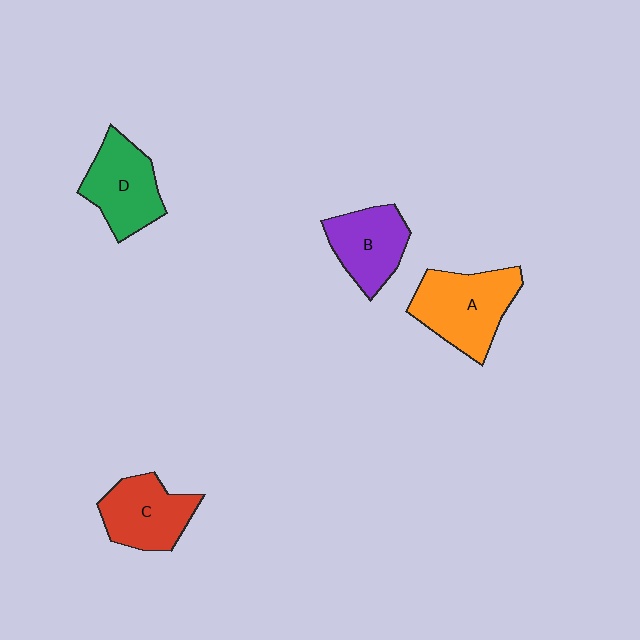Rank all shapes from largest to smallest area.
From largest to smallest: A (orange), D (green), C (red), B (purple).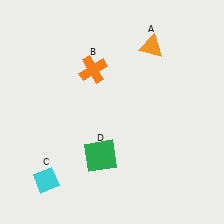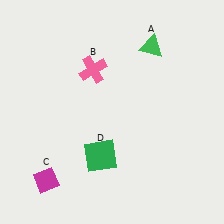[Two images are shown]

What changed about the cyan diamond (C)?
In Image 1, C is cyan. In Image 2, it changed to magenta.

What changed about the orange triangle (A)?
In Image 1, A is orange. In Image 2, it changed to green.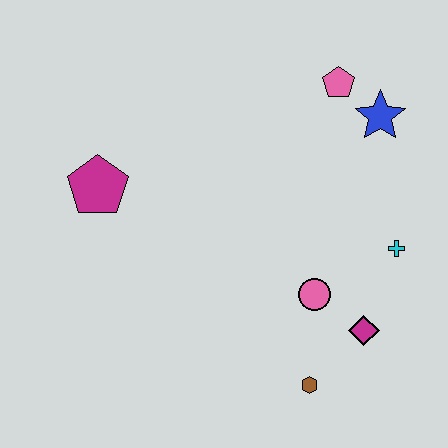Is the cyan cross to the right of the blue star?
Yes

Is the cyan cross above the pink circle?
Yes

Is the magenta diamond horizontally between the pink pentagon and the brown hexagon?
No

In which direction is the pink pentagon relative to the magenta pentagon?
The pink pentagon is to the right of the magenta pentagon.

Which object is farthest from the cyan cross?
The magenta pentagon is farthest from the cyan cross.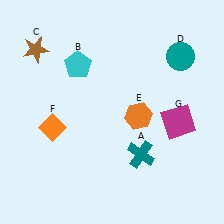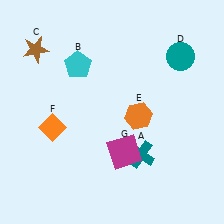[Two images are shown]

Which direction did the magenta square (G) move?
The magenta square (G) moved left.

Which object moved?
The magenta square (G) moved left.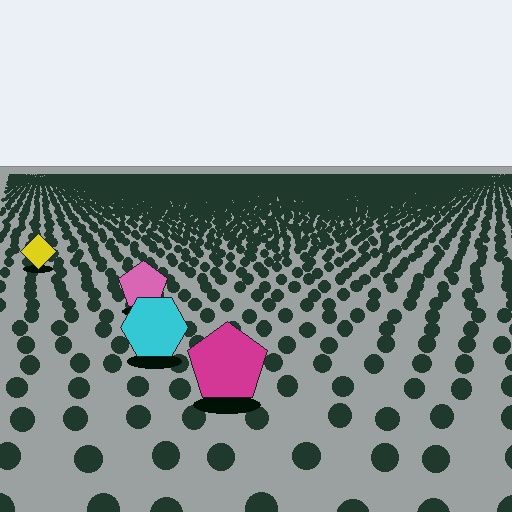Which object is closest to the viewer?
The magenta pentagon is closest. The texture marks near it are larger and more spread out.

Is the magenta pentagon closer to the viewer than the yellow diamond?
Yes. The magenta pentagon is closer — you can tell from the texture gradient: the ground texture is coarser near it.